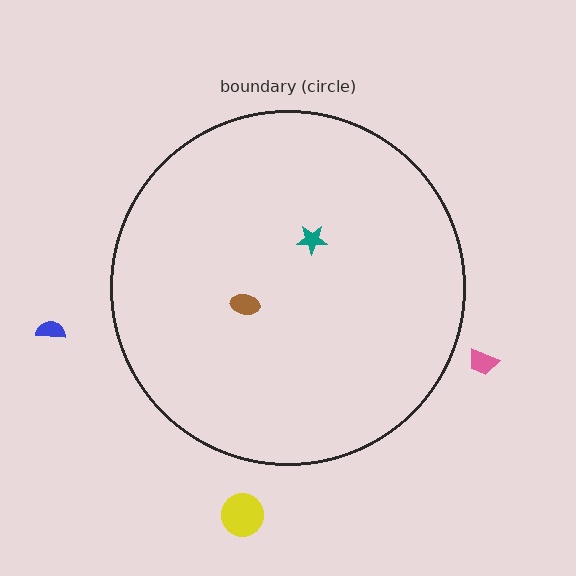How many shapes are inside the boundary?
2 inside, 3 outside.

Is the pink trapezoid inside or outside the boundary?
Outside.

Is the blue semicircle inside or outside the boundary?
Outside.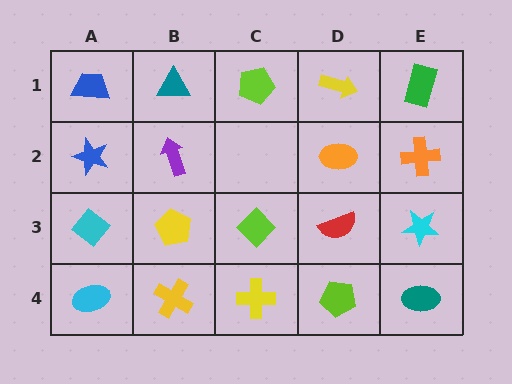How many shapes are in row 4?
5 shapes.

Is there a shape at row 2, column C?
No, that cell is empty.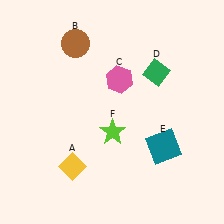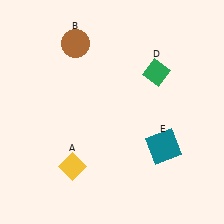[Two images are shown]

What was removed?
The pink hexagon (C), the lime star (F) were removed in Image 2.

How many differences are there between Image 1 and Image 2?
There are 2 differences between the two images.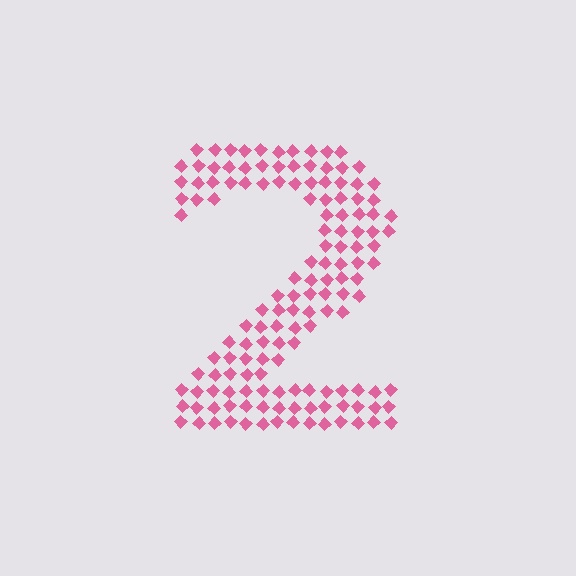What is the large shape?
The large shape is the digit 2.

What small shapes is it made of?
It is made of small diamonds.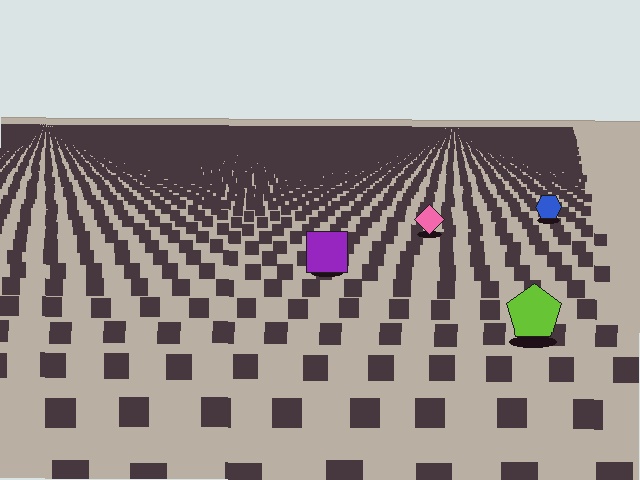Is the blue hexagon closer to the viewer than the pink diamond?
No. The pink diamond is closer — you can tell from the texture gradient: the ground texture is coarser near it.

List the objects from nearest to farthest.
From nearest to farthest: the lime pentagon, the purple square, the pink diamond, the blue hexagon.